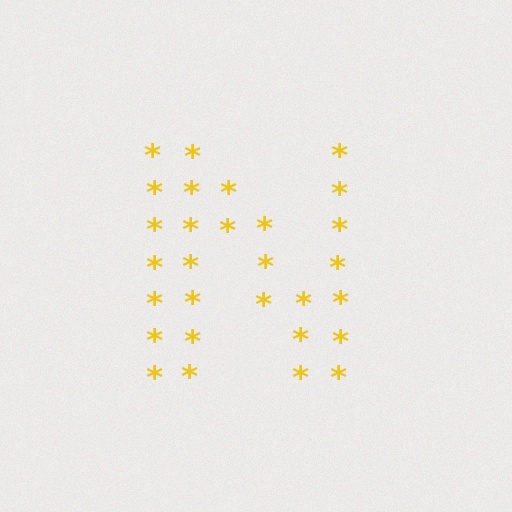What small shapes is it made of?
It is made of small asterisks.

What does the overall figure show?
The overall figure shows the letter N.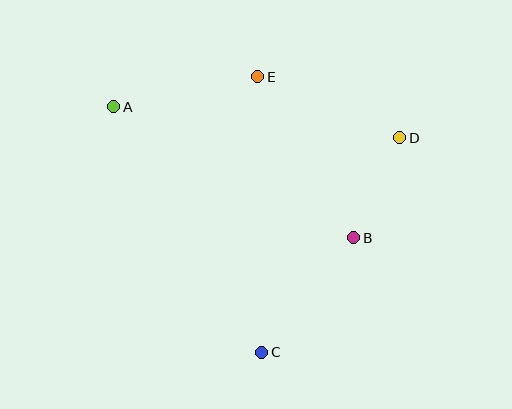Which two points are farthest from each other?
Points A and D are farthest from each other.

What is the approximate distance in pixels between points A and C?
The distance between A and C is approximately 286 pixels.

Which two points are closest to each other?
Points B and D are closest to each other.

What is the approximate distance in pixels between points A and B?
The distance between A and B is approximately 273 pixels.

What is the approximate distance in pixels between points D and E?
The distance between D and E is approximately 155 pixels.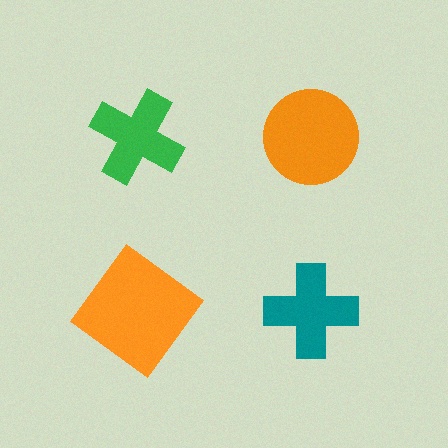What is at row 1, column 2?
An orange circle.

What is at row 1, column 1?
A green cross.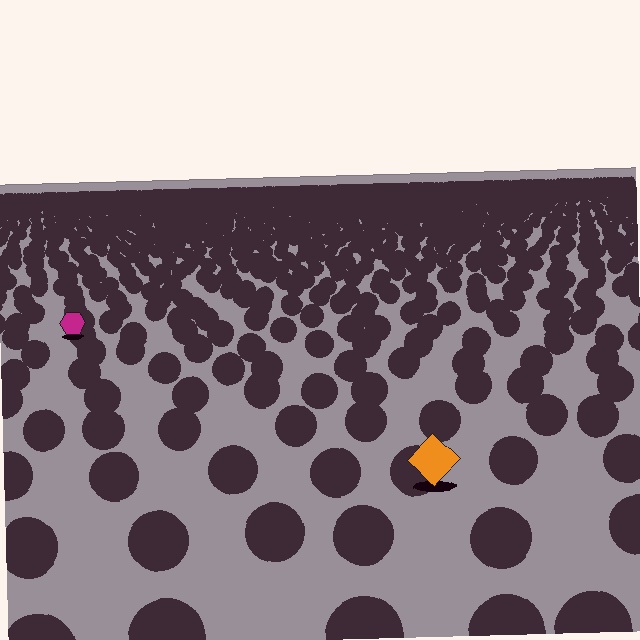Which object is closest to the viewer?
The orange diamond is closest. The texture marks near it are larger and more spread out.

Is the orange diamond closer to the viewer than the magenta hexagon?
Yes. The orange diamond is closer — you can tell from the texture gradient: the ground texture is coarser near it.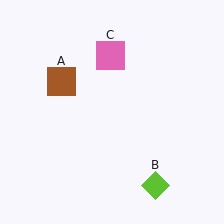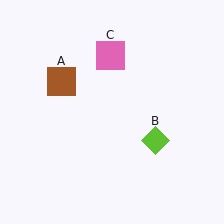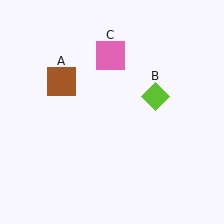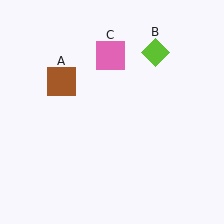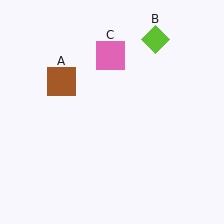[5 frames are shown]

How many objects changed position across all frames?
1 object changed position: lime diamond (object B).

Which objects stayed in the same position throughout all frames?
Brown square (object A) and pink square (object C) remained stationary.